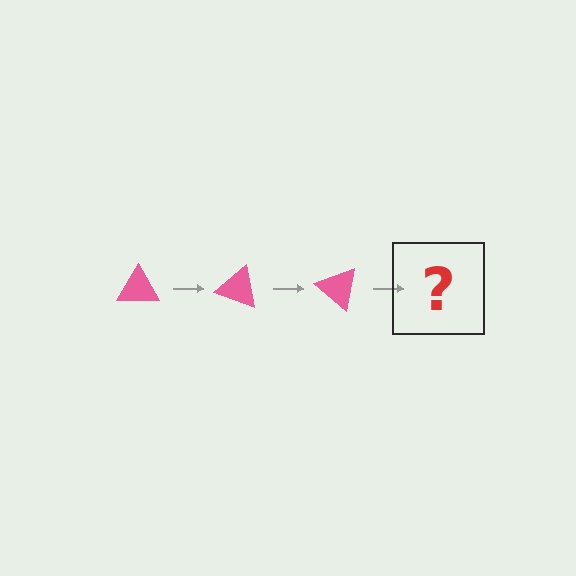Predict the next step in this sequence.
The next step is a pink triangle rotated 60 degrees.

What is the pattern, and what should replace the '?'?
The pattern is that the triangle rotates 20 degrees each step. The '?' should be a pink triangle rotated 60 degrees.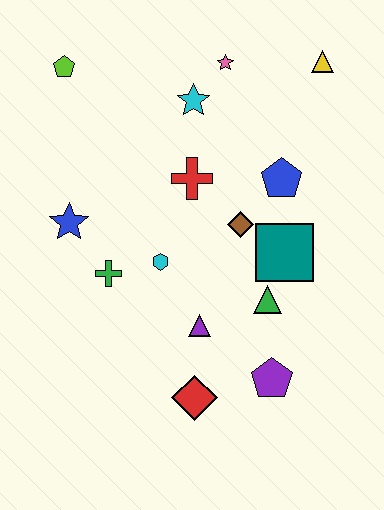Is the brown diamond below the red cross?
Yes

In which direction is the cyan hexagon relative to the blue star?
The cyan hexagon is to the right of the blue star.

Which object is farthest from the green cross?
The yellow triangle is farthest from the green cross.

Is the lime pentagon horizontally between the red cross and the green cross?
No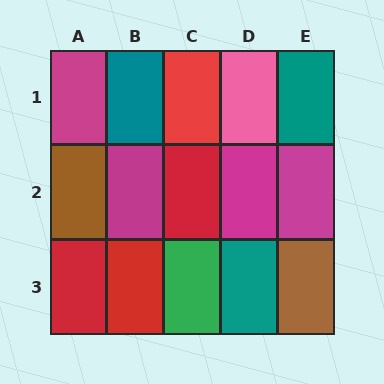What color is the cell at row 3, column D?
Teal.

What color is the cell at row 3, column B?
Red.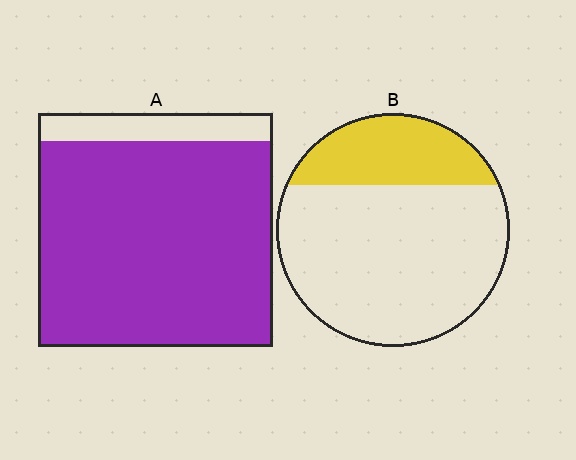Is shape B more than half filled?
No.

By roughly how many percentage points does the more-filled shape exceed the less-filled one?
By roughly 60 percentage points (A over B).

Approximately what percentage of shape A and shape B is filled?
A is approximately 90% and B is approximately 25%.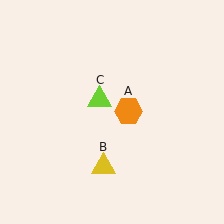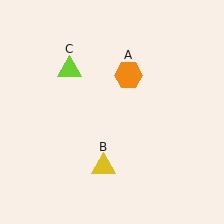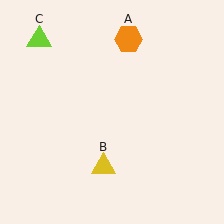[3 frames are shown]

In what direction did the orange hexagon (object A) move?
The orange hexagon (object A) moved up.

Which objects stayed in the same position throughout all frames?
Yellow triangle (object B) remained stationary.